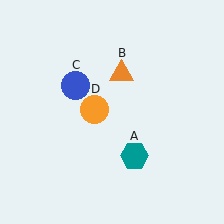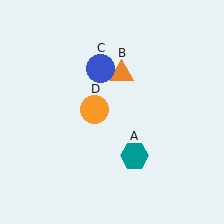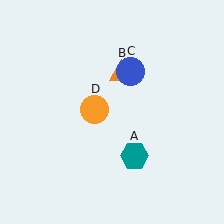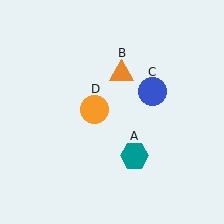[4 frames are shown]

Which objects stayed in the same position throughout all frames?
Teal hexagon (object A) and orange triangle (object B) and orange circle (object D) remained stationary.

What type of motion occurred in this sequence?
The blue circle (object C) rotated clockwise around the center of the scene.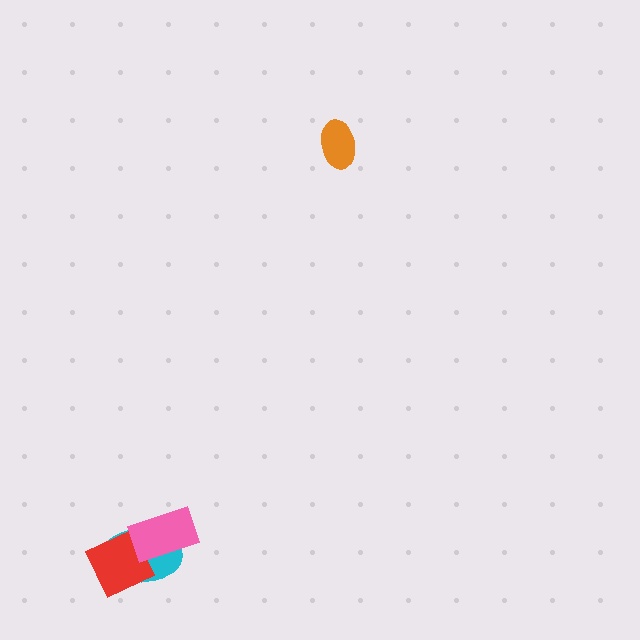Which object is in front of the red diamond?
The pink rectangle is in front of the red diamond.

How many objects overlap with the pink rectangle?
2 objects overlap with the pink rectangle.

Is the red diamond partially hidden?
Yes, it is partially covered by another shape.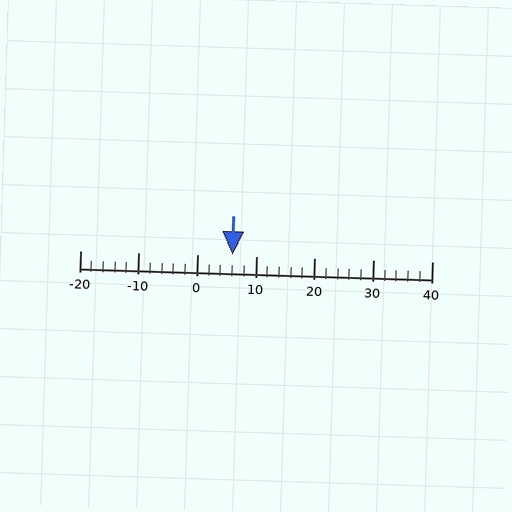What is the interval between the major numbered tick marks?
The major tick marks are spaced 10 units apart.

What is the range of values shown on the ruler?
The ruler shows values from -20 to 40.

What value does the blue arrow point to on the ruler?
The blue arrow points to approximately 6.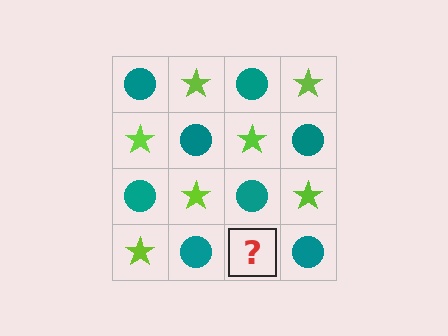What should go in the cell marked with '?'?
The missing cell should contain a lime star.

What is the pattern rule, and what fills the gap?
The rule is that it alternates teal circle and lime star in a checkerboard pattern. The gap should be filled with a lime star.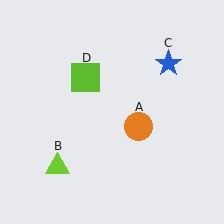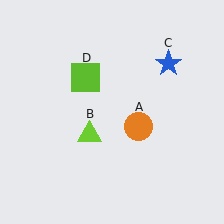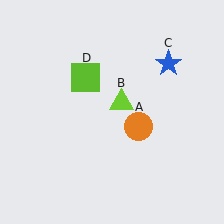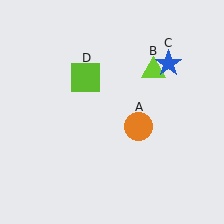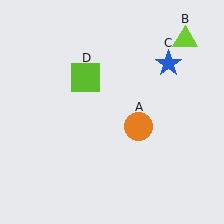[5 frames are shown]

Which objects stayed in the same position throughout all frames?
Orange circle (object A) and blue star (object C) and lime square (object D) remained stationary.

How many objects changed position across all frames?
1 object changed position: lime triangle (object B).